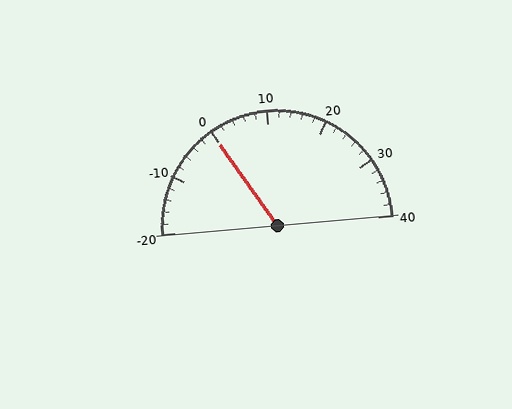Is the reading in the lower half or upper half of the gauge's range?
The reading is in the lower half of the range (-20 to 40).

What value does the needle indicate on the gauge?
The needle indicates approximately 0.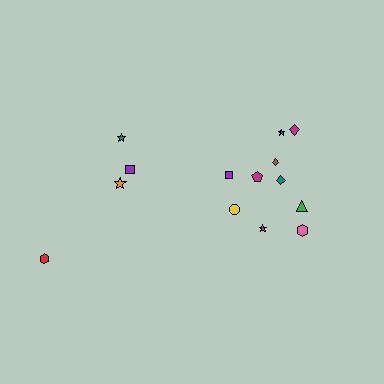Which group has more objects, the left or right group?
The right group.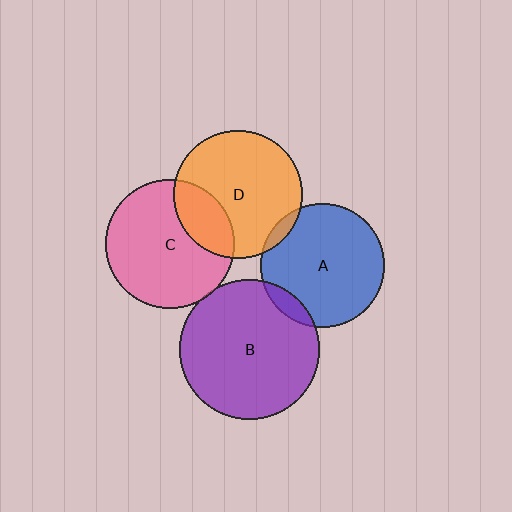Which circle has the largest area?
Circle B (purple).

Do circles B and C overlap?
Yes.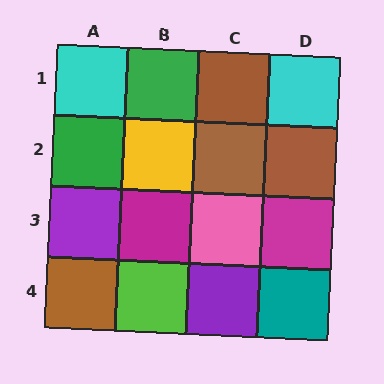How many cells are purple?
2 cells are purple.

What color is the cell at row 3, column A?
Purple.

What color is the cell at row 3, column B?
Magenta.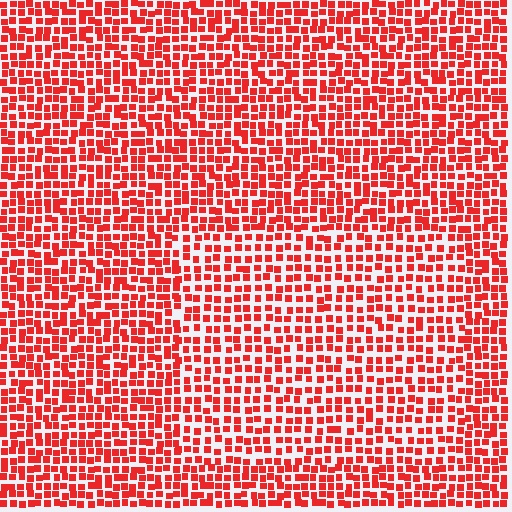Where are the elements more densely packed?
The elements are more densely packed outside the rectangle boundary.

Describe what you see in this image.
The image contains small red elements arranged at two different densities. A rectangle-shaped region is visible where the elements are less densely packed than the surrounding area.